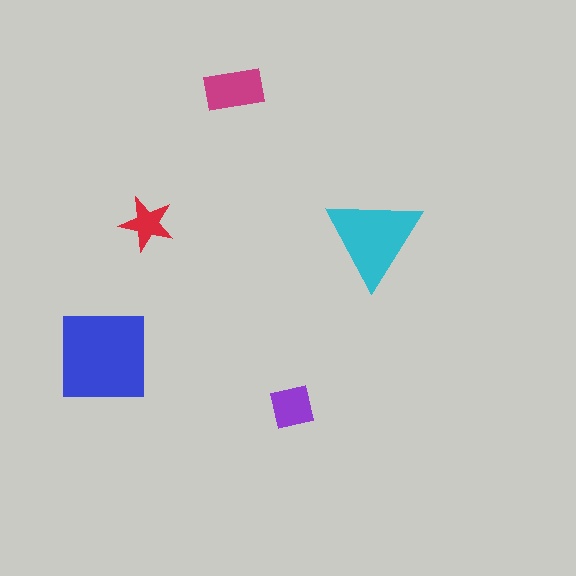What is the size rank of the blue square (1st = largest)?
1st.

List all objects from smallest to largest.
The red star, the purple square, the magenta rectangle, the cyan triangle, the blue square.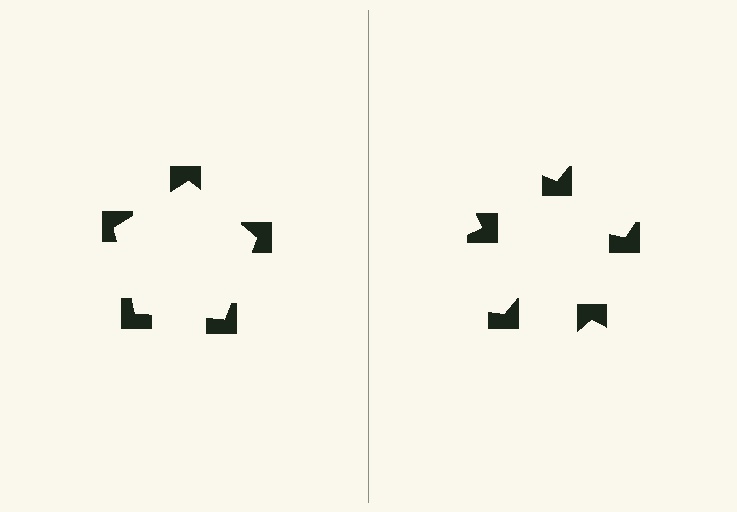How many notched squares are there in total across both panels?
10 — 5 on each side.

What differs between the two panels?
The notched squares are positioned identically on both sides; only the wedge orientations differ. On the left they align to a pentagon; on the right they are misaligned.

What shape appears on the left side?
An illusory pentagon.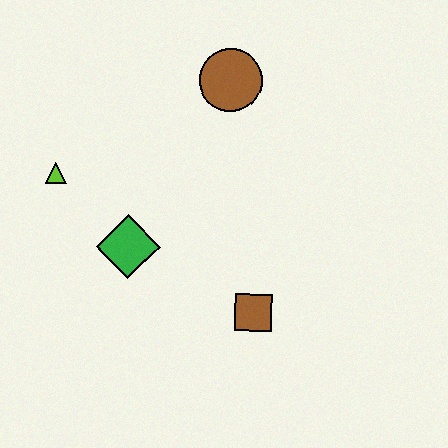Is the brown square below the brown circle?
Yes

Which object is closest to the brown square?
The green diamond is closest to the brown square.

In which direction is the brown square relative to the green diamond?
The brown square is to the right of the green diamond.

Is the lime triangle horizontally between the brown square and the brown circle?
No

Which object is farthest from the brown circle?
The brown square is farthest from the brown circle.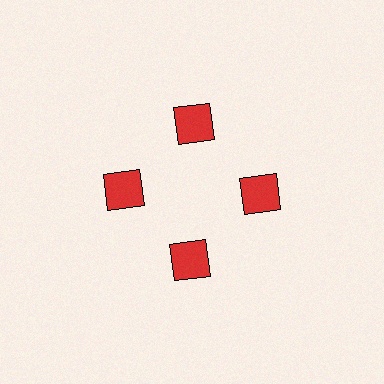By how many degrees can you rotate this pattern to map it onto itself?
The pattern maps onto itself every 90 degrees of rotation.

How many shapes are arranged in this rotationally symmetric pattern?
There are 4 shapes, arranged in 4 groups of 1.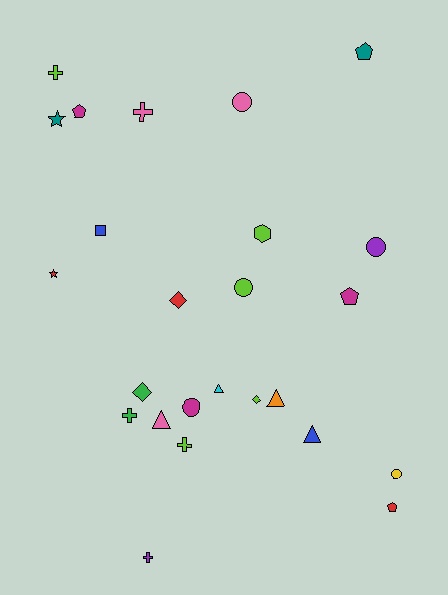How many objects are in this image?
There are 25 objects.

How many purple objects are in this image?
There are 2 purple objects.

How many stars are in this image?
There are 2 stars.